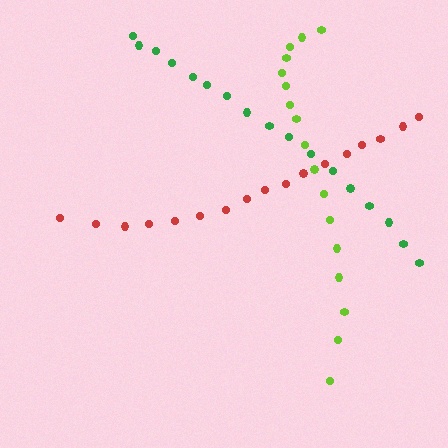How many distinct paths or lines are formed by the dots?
There are 3 distinct paths.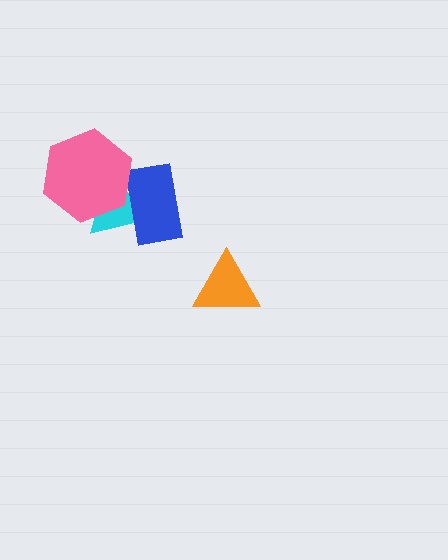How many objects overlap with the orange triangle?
0 objects overlap with the orange triangle.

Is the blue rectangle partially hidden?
Yes, it is partially covered by another shape.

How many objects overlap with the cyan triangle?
2 objects overlap with the cyan triangle.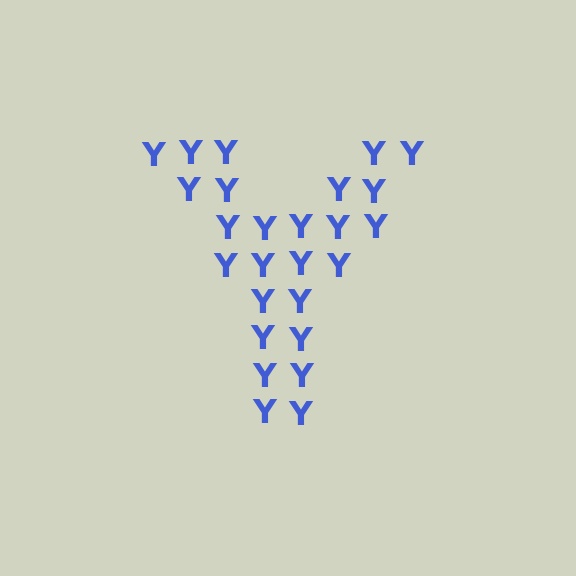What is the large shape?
The large shape is the letter Y.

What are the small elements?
The small elements are letter Y's.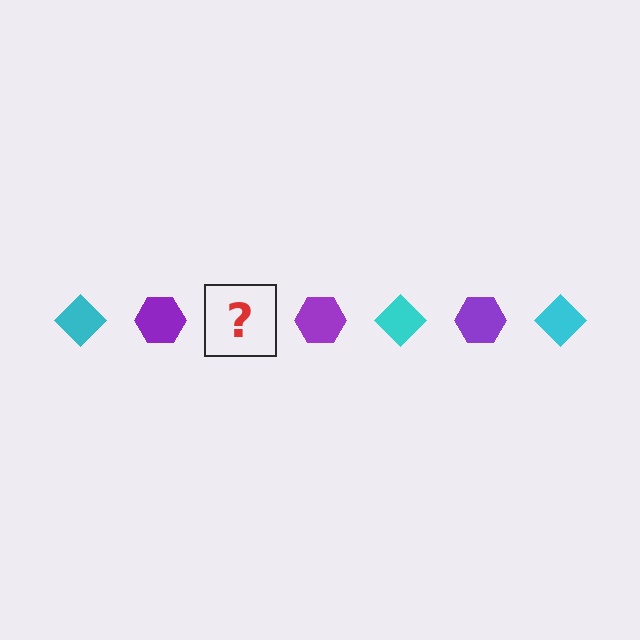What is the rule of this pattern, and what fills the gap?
The rule is that the pattern alternates between cyan diamond and purple hexagon. The gap should be filled with a cyan diamond.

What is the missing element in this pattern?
The missing element is a cyan diamond.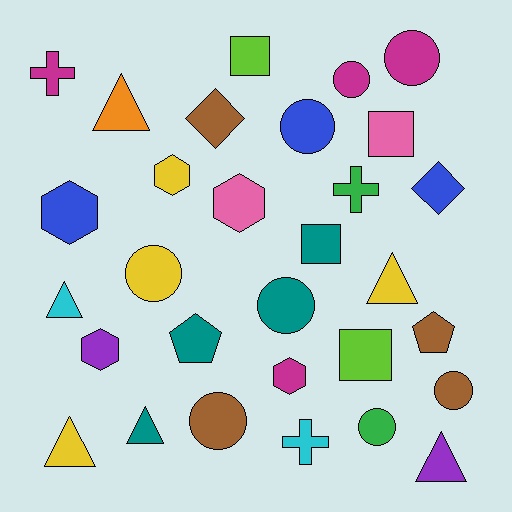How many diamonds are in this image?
There are 2 diamonds.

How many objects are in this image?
There are 30 objects.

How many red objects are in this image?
There are no red objects.